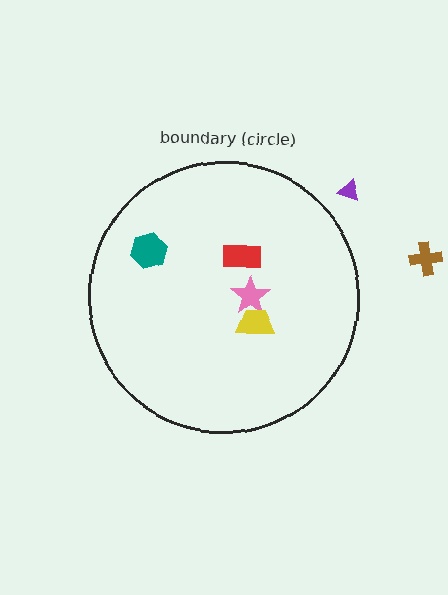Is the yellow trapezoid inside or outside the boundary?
Inside.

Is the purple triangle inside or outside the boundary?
Outside.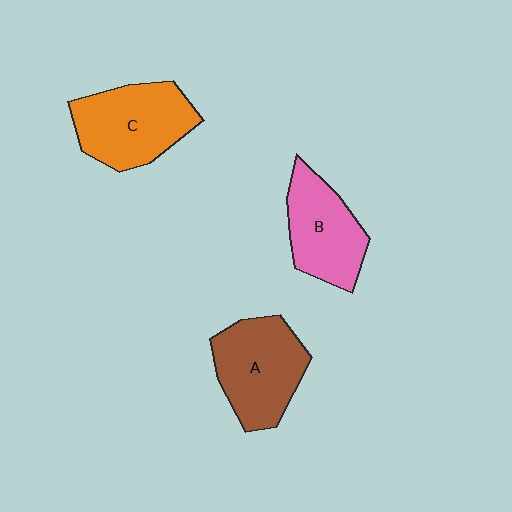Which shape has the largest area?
Shape C (orange).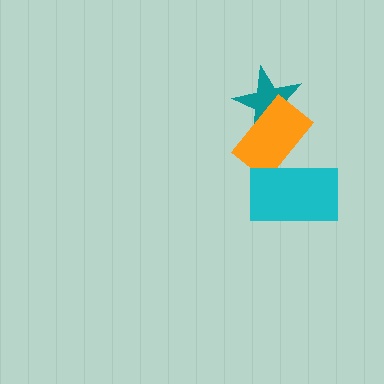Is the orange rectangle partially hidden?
Yes, it is partially covered by another shape.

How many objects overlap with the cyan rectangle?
1 object overlaps with the cyan rectangle.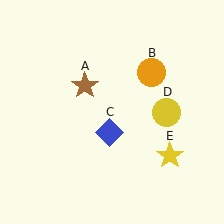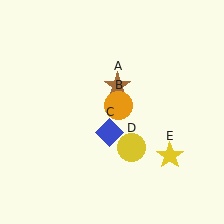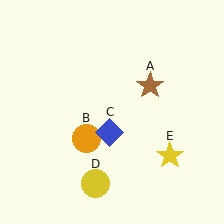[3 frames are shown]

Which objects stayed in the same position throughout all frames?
Blue diamond (object C) and yellow star (object E) remained stationary.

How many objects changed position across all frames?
3 objects changed position: brown star (object A), orange circle (object B), yellow circle (object D).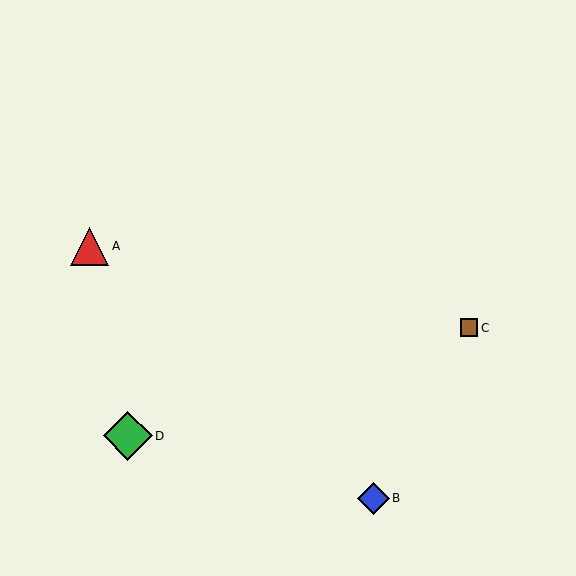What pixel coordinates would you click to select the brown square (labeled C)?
Click at (469, 328) to select the brown square C.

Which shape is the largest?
The green diamond (labeled D) is the largest.